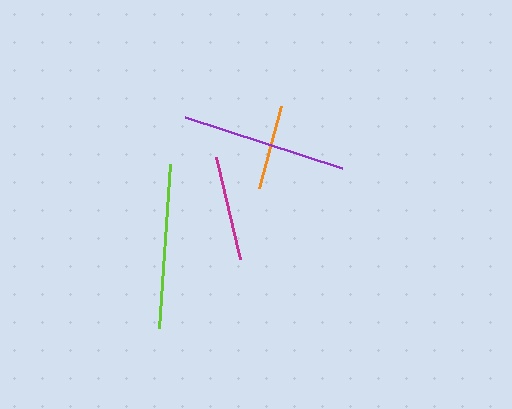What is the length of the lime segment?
The lime segment is approximately 164 pixels long.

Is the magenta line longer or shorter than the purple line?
The purple line is longer than the magenta line.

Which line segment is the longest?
The purple line is the longest at approximately 165 pixels.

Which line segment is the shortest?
The orange line is the shortest at approximately 85 pixels.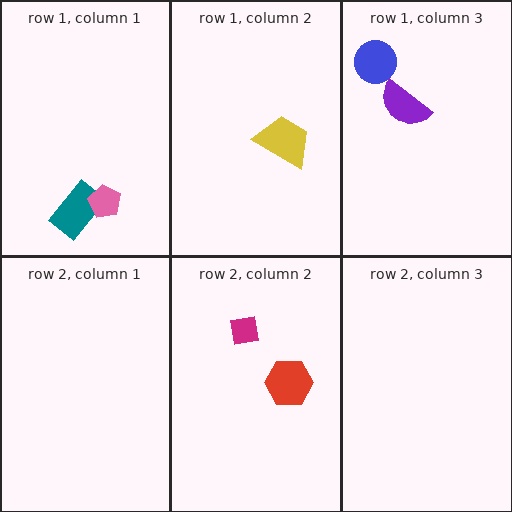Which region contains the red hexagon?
The row 2, column 2 region.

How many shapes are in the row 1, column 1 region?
2.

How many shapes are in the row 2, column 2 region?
2.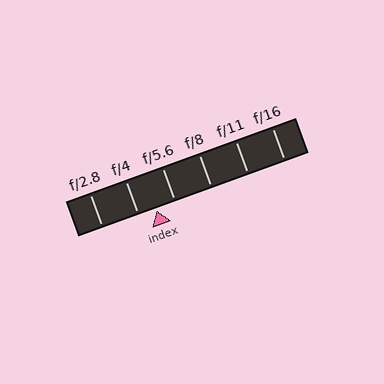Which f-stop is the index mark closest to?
The index mark is closest to f/4.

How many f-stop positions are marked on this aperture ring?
There are 6 f-stop positions marked.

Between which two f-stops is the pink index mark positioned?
The index mark is between f/4 and f/5.6.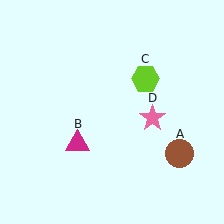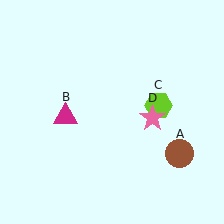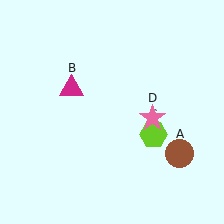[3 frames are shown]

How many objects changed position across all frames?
2 objects changed position: magenta triangle (object B), lime hexagon (object C).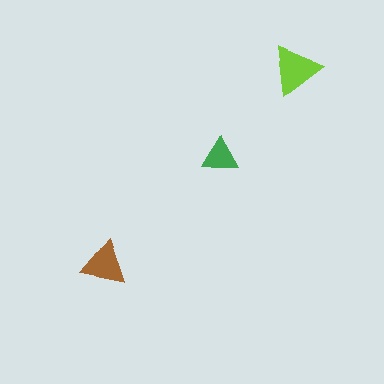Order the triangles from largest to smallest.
the lime one, the brown one, the green one.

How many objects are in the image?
There are 3 objects in the image.